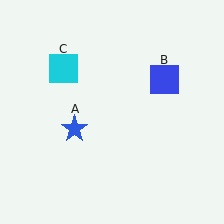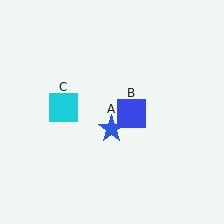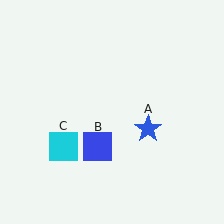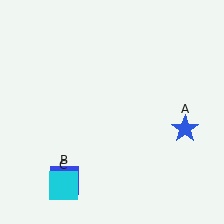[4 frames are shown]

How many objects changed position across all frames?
3 objects changed position: blue star (object A), blue square (object B), cyan square (object C).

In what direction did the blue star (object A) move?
The blue star (object A) moved right.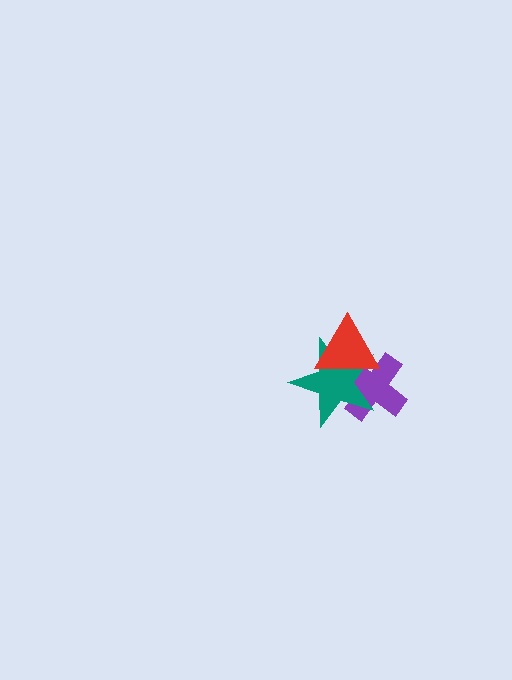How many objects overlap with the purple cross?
2 objects overlap with the purple cross.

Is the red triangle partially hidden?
No, no other shape covers it.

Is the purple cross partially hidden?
Yes, it is partially covered by another shape.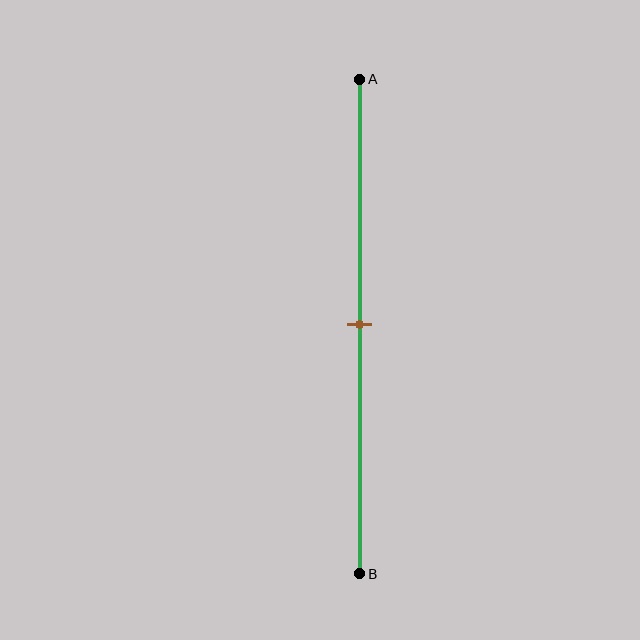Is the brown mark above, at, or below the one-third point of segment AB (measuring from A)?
The brown mark is below the one-third point of segment AB.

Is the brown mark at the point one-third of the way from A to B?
No, the mark is at about 50% from A, not at the 33% one-third point.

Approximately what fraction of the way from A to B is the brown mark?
The brown mark is approximately 50% of the way from A to B.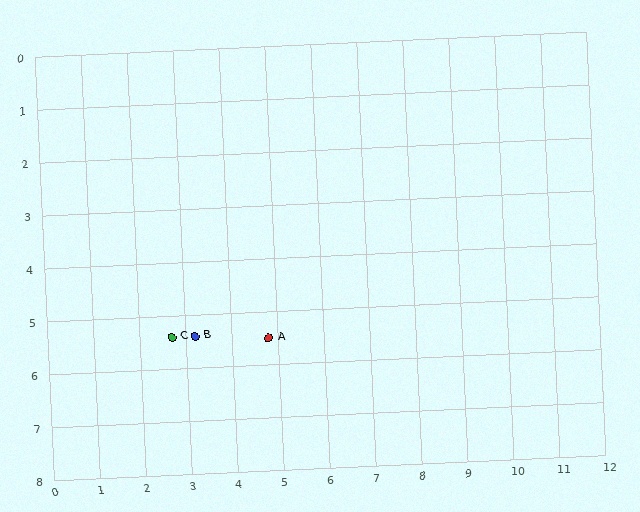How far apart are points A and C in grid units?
Points A and C are about 2.1 grid units apart.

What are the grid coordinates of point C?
Point C is at approximately (2.7, 5.4).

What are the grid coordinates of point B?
Point B is at approximately (3.2, 5.4).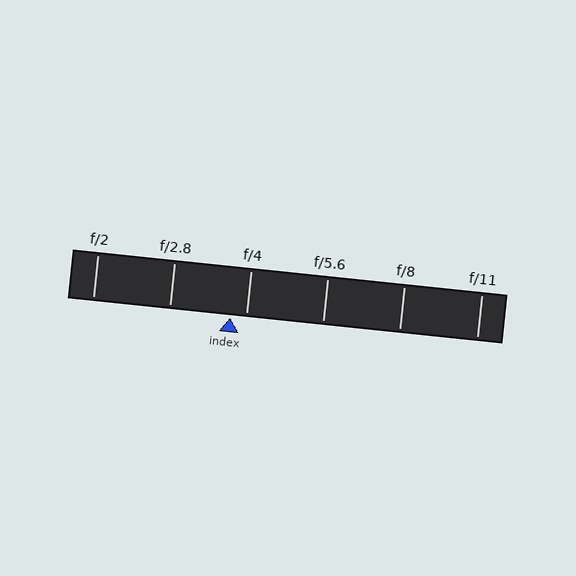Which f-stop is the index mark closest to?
The index mark is closest to f/4.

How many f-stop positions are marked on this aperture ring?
There are 6 f-stop positions marked.